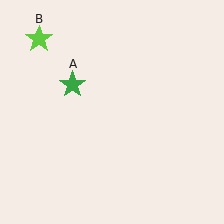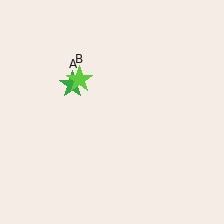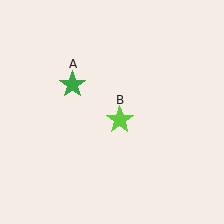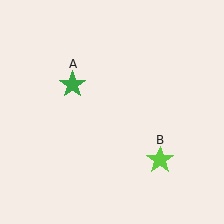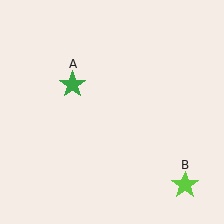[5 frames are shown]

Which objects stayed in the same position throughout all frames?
Green star (object A) remained stationary.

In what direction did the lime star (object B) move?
The lime star (object B) moved down and to the right.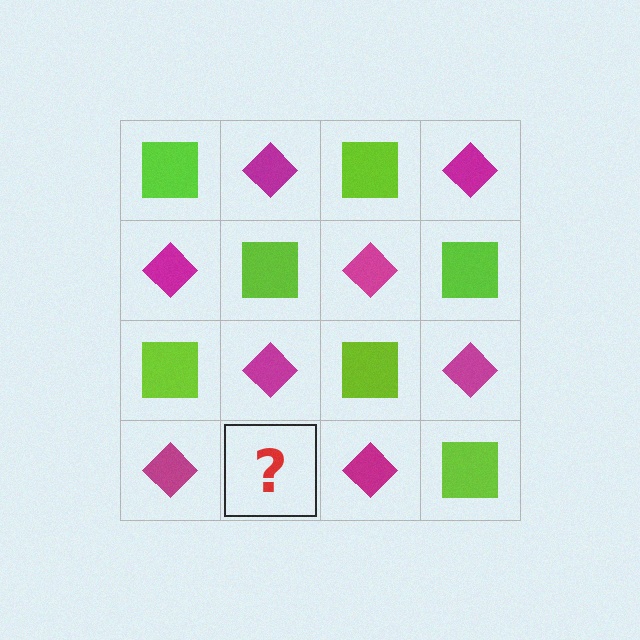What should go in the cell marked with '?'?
The missing cell should contain a lime square.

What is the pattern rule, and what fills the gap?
The rule is that it alternates lime square and magenta diamond in a checkerboard pattern. The gap should be filled with a lime square.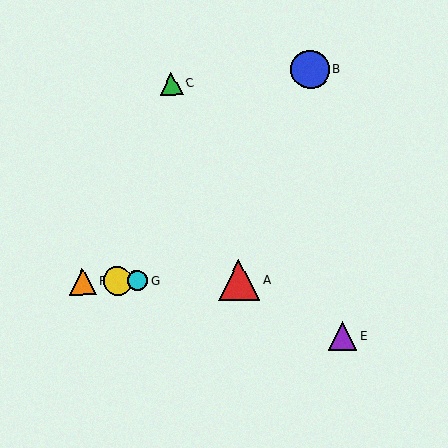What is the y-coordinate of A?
Object A is at y≈280.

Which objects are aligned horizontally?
Objects A, D, F, G are aligned horizontally.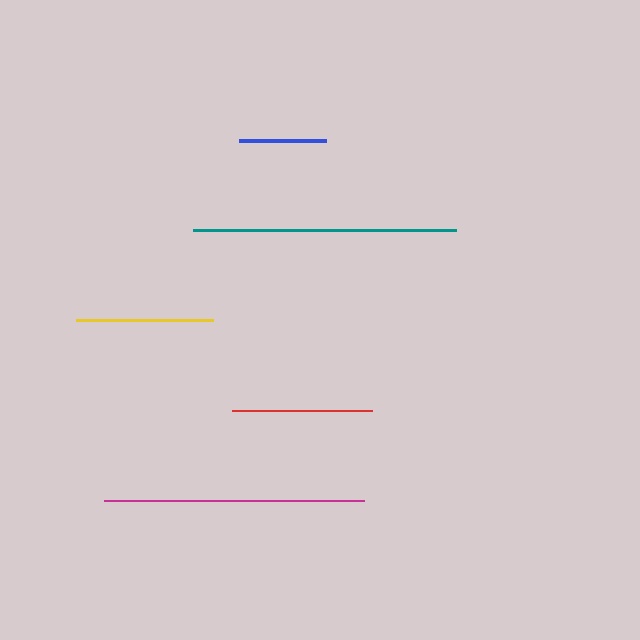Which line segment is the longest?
The teal line is the longest at approximately 263 pixels.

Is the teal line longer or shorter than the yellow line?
The teal line is longer than the yellow line.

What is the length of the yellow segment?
The yellow segment is approximately 137 pixels long.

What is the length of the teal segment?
The teal segment is approximately 263 pixels long.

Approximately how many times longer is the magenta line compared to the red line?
The magenta line is approximately 1.8 times the length of the red line.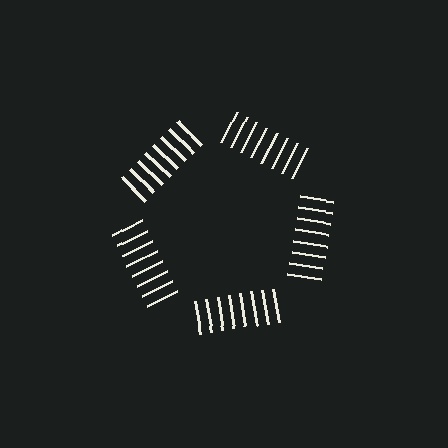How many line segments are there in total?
40 — 8 along each of the 5 edges.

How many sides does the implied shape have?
5 sides — the line-ends trace a pentagon.